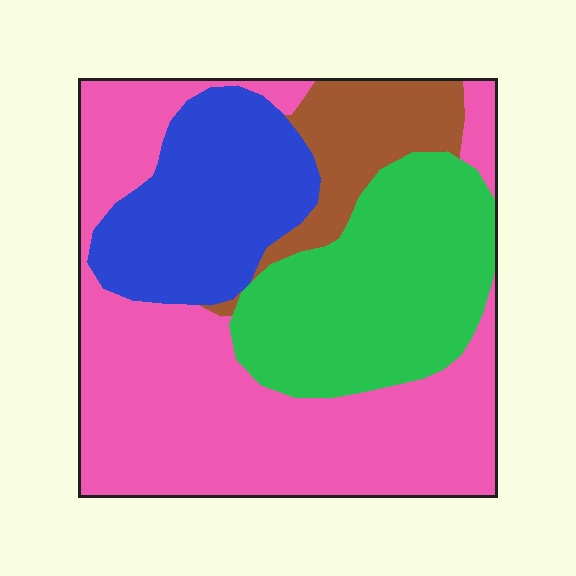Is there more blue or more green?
Green.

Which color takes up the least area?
Brown, at roughly 10%.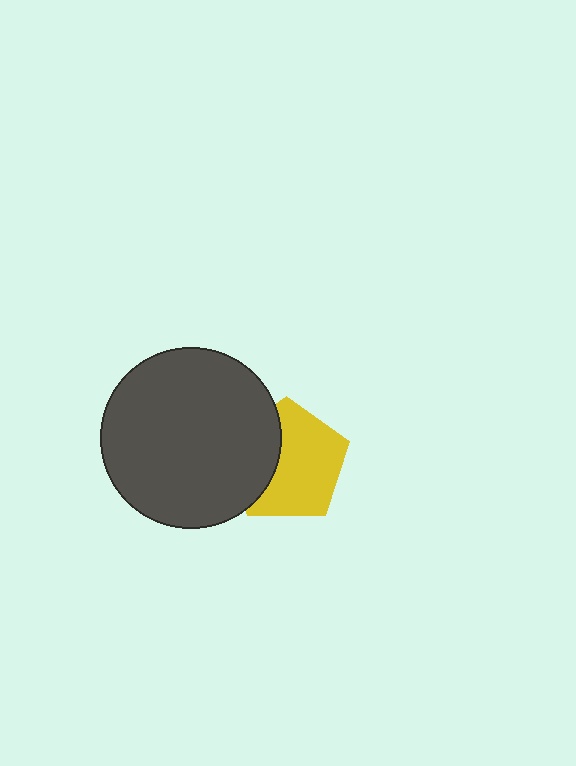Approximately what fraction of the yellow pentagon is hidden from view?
Roughly 35% of the yellow pentagon is hidden behind the dark gray circle.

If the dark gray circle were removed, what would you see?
You would see the complete yellow pentagon.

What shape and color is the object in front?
The object in front is a dark gray circle.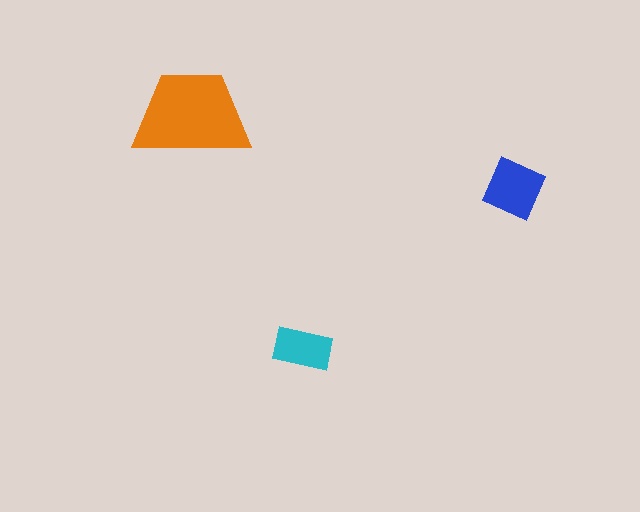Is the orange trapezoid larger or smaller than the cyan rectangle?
Larger.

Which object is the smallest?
The cyan rectangle.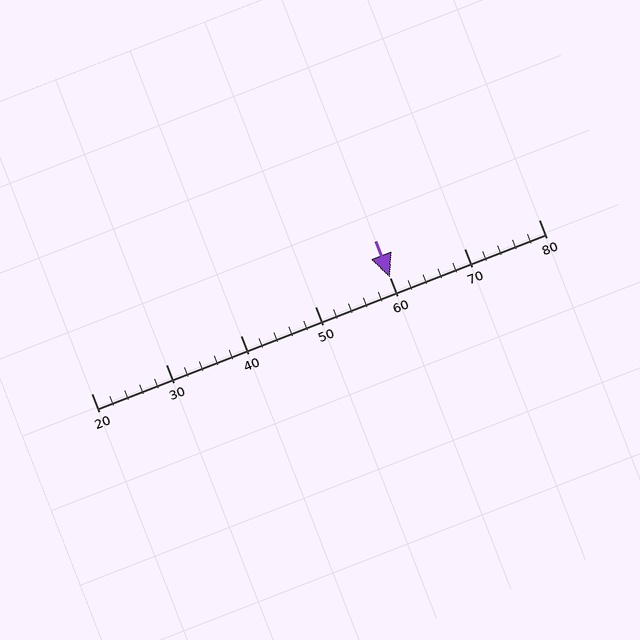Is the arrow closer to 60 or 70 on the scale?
The arrow is closer to 60.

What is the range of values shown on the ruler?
The ruler shows values from 20 to 80.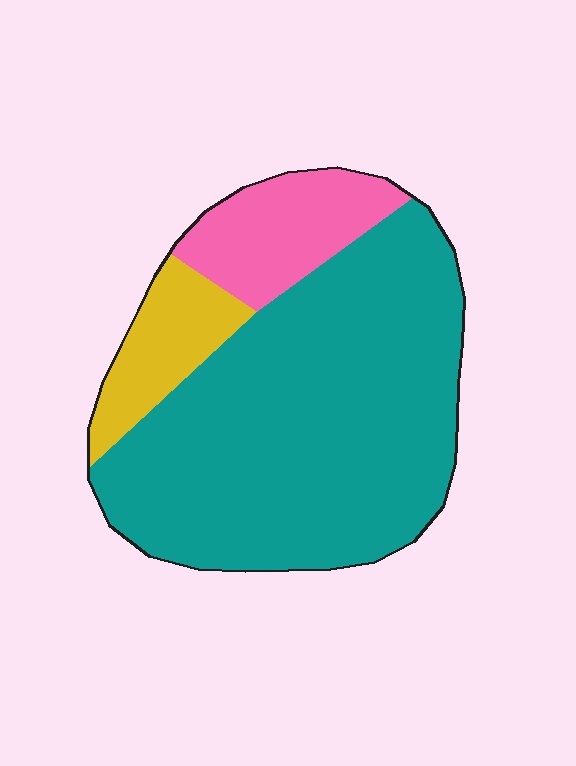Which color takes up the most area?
Teal, at roughly 75%.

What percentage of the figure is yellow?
Yellow takes up about one eighth (1/8) of the figure.